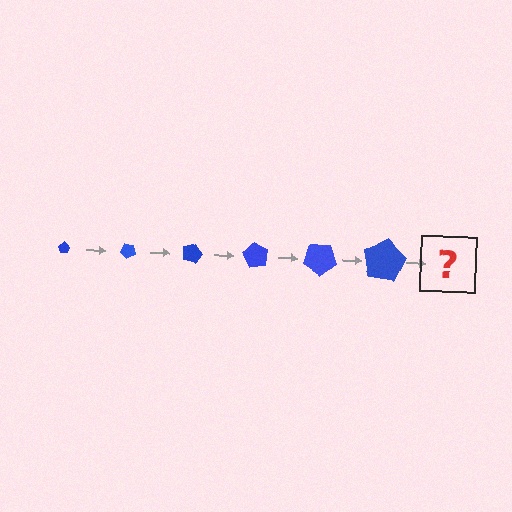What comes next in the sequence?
The next element should be a pentagon, larger than the previous one and rotated 270 degrees from the start.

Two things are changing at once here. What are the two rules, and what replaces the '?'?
The two rules are that the pentagon grows larger each step and it rotates 45 degrees each step. The '?' should be a pentagon, larger than the previous one and rotated 270 degrees from the start.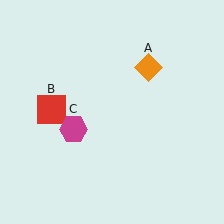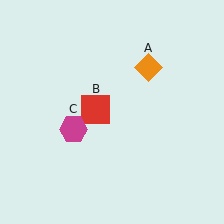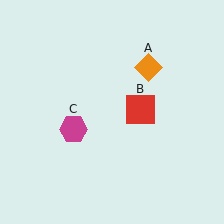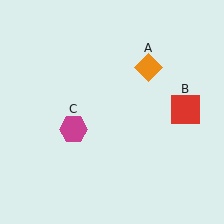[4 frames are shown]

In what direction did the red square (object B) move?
The red square (object B) moved right.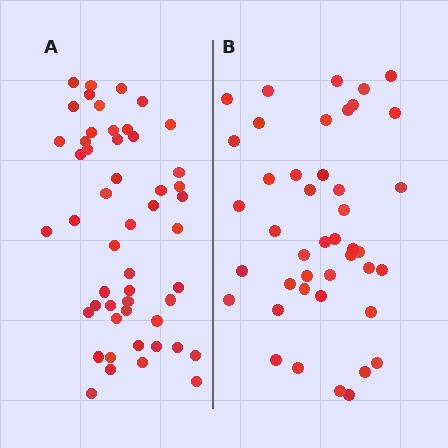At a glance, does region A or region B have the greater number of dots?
Region A (the left region) has more dots.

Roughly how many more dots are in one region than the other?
Region A has roughly 8 or so more dots than region B.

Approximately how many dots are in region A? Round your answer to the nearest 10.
About 50 dots. (The exact count is 51, which rounds to 50.)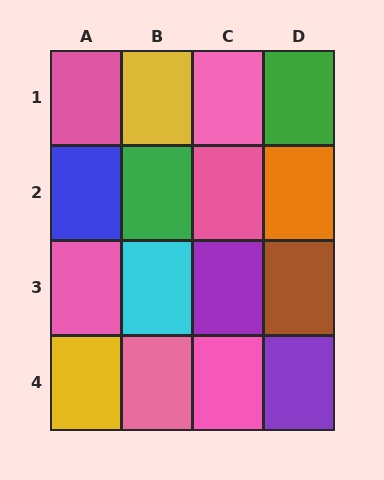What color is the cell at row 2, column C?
Pink.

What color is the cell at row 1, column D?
Green.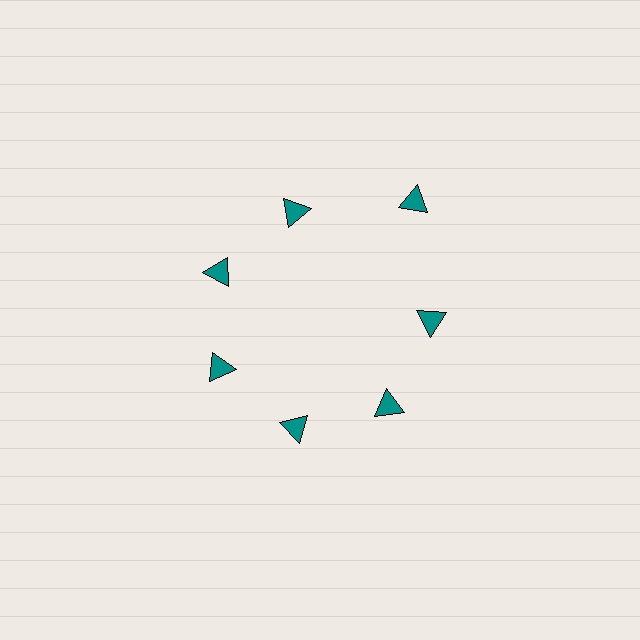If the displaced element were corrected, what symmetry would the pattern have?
It would have 7-fold rotational symmetry — the pattern would map onto itself every 51 degrees.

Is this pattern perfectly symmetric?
No. The 7 teal triangles are arranged in a ring, but one element near the 1 o'clock position is pushed outward from the center, breaking the 7-fold rotational symmetry.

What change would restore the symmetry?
The symmetry would be restored by moving it inward, back onto the ring so that all 7 triangles sit at equal angles and equal distance from the center.